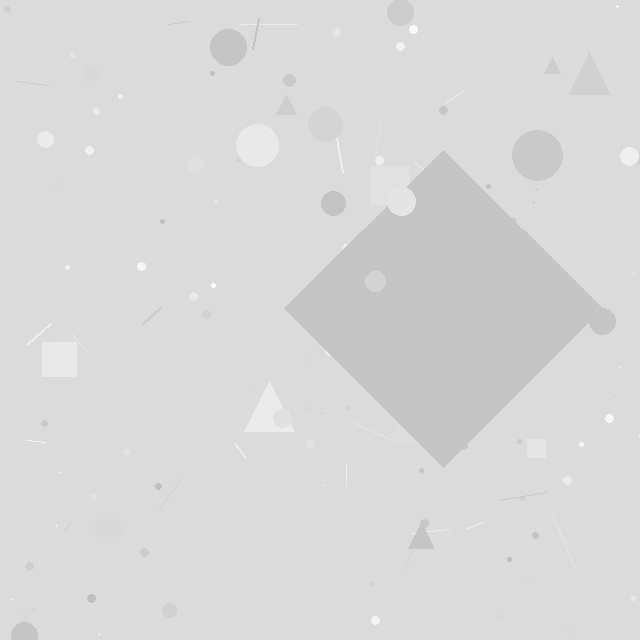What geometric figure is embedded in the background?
A diamond is embedded in the background.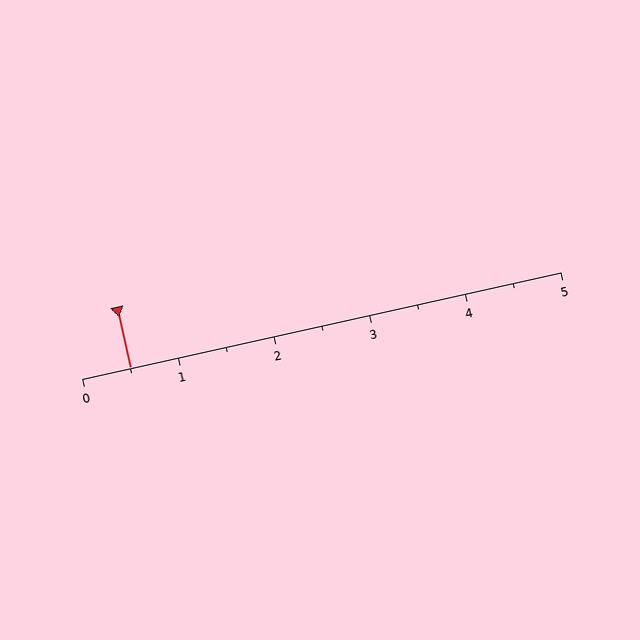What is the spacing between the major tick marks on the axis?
The major ticks are spaced 1 apart.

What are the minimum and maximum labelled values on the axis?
The axis runs from 0 to 5.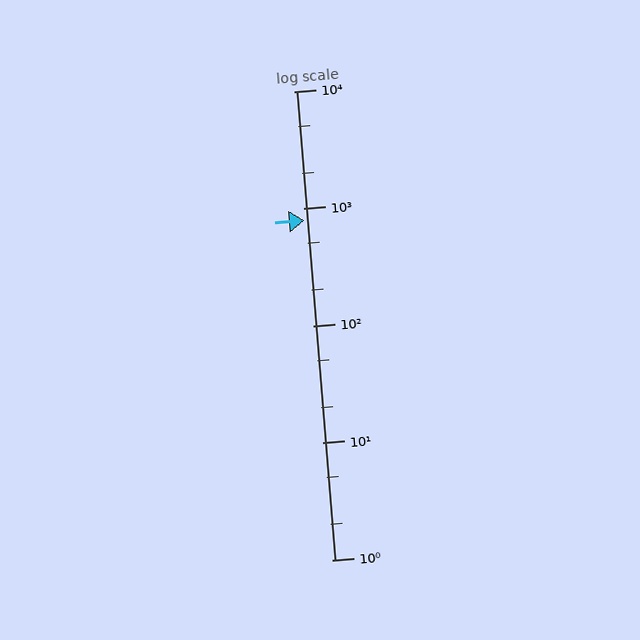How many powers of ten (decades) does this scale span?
The scale spans 4 decades, from 1 to 10000.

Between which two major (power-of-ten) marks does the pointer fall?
The pointer is between 100 and 1000.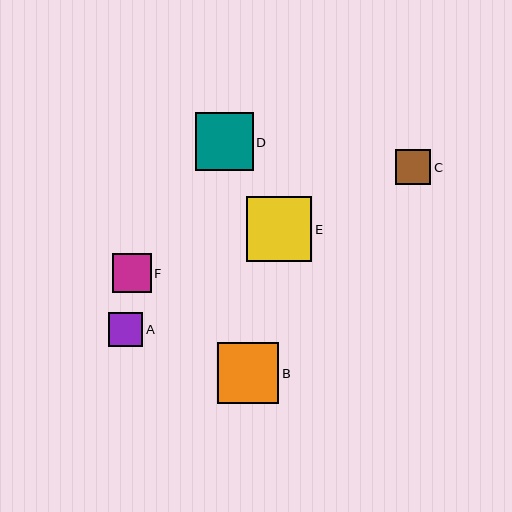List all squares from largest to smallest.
From largest to smallest: E, B, D, F, C, A.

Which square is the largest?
Square E is the largest with a size of approximately 65 pixels.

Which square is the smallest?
Square A is the smallest with a size of approximately 34 pixels.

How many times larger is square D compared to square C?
Square D is approximately 1.6 times the size of square C.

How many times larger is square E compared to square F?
Square E is approximately 1.7 times the size of square F.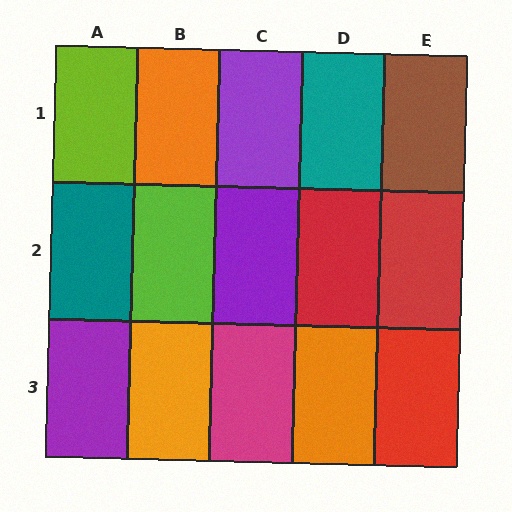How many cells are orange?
3 cells are orange.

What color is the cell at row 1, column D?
Teal.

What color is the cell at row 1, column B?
Orange.